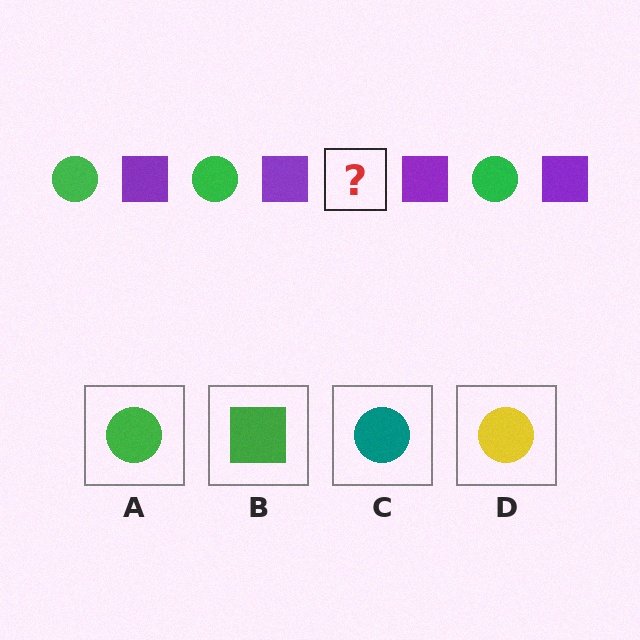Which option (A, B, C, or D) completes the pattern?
A.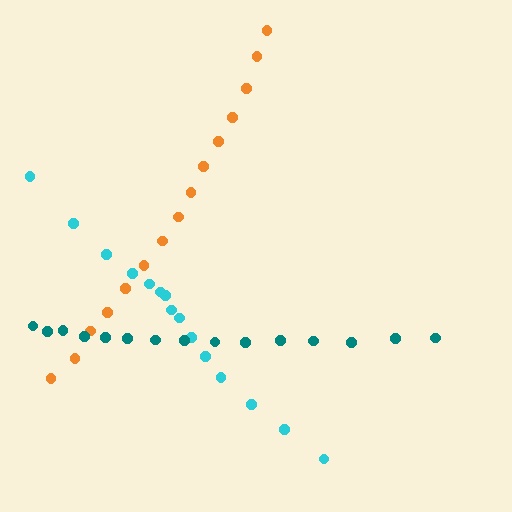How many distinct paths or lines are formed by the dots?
There are 3 distinct paths.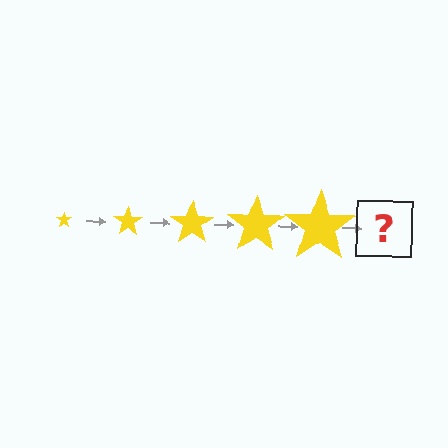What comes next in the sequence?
The next element should be a yellow star, larger than the previous one.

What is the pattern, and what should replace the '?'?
The pattern is that the star gets progressively larger each step. The '?' should be a yellow star, larger than the previous one.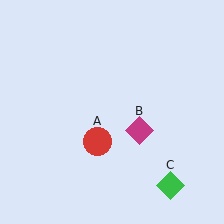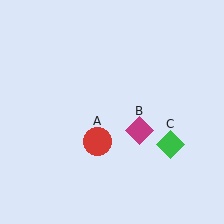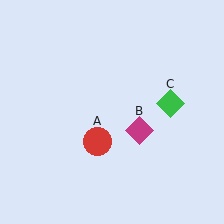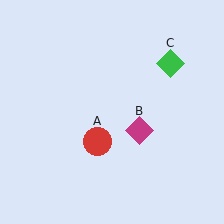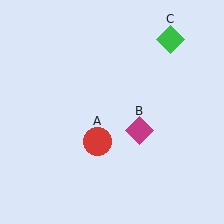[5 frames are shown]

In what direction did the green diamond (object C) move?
The green diamond (object C) moved up.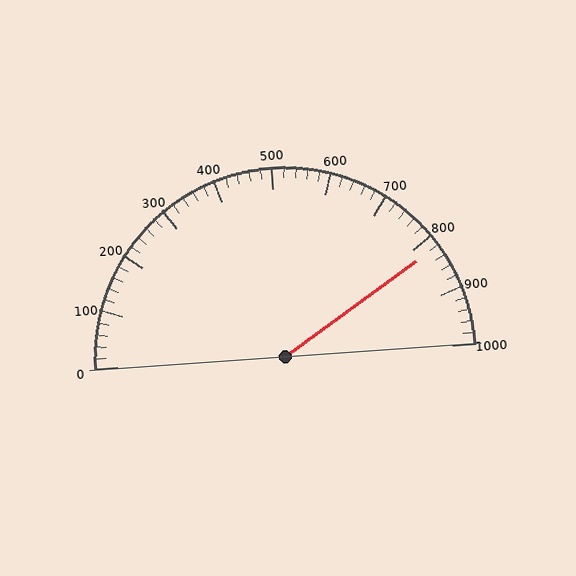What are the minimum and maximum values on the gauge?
The gauge ranges from 0 to 1000.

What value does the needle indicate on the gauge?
The needle indicates approximately 820.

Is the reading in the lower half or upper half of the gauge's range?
The reading is in the upper half of the range (0 to 1000).